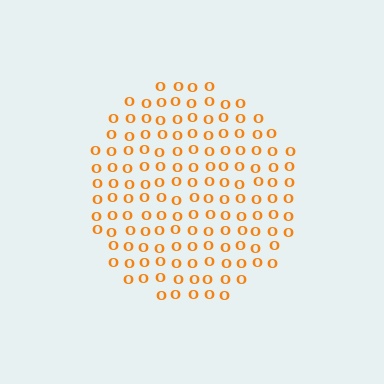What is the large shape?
The large shape is a circle.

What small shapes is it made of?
It is made of small letter O's.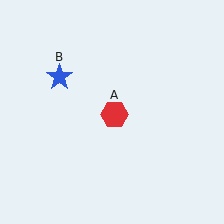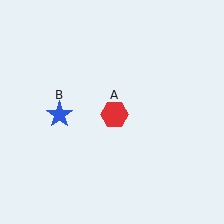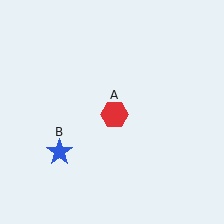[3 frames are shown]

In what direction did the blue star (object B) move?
The blue star (object B) moved down.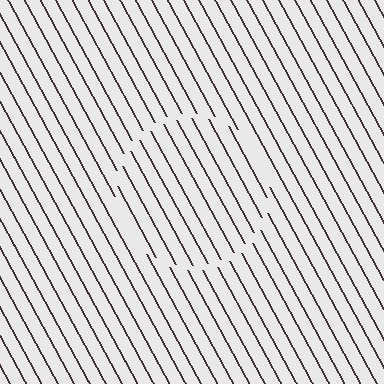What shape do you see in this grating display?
An illusory circle. The interior of the shape contains the same grating, shifted by half a period — the contour is defined by the phase discontinuity where line-ends from the inner and outer gratings abut.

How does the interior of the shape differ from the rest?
The interior of the shape contains the same grating, shifted by half a period — the contour is defined by the phase discontinuity where line-ends from the inner and outer gratings abut.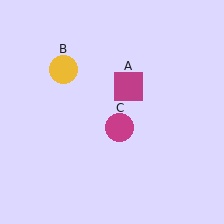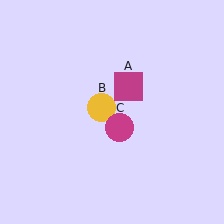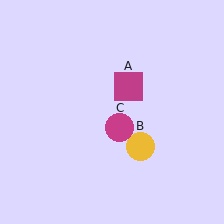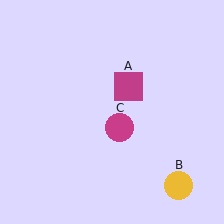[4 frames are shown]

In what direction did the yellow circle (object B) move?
The yellow circle (object B) moved down and to the right.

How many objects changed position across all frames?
1 object changed position: yellow circle (object B).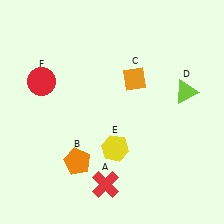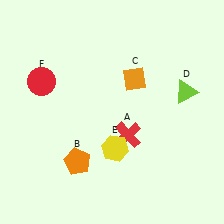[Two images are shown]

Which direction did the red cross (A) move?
The red cross (A) moved up.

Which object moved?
The red cross (A) moved up.